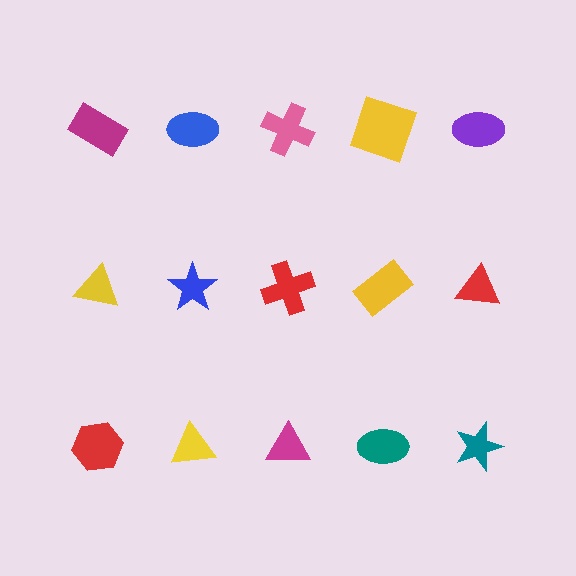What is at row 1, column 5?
A purple ellipse.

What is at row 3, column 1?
A red hexagon.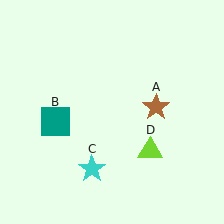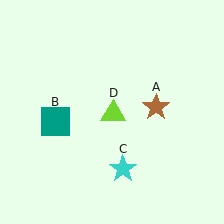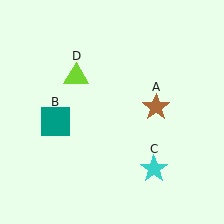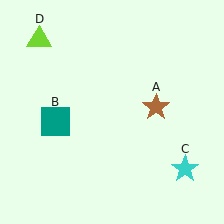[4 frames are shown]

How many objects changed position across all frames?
2 objects changed position: cyan star (object C), lime triangle (object D).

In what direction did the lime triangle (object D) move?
The lime triangle (object D) moved up and to the left.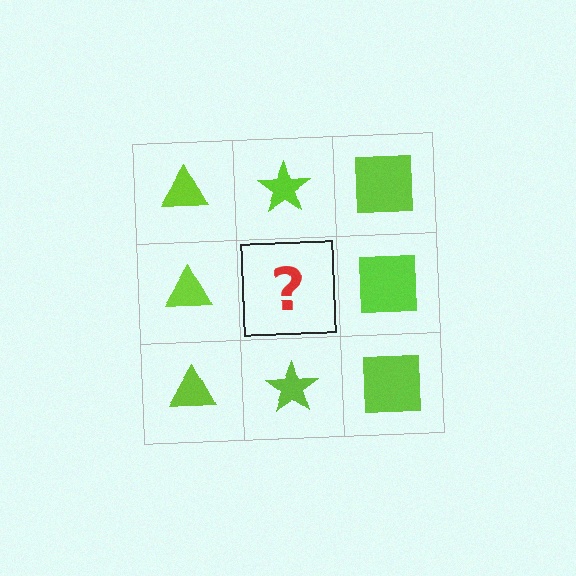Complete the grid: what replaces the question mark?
The question mark should be replaced with a lime star.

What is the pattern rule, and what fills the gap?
The rule is that each column has a consistent shape. The gap should be filled with a lime star.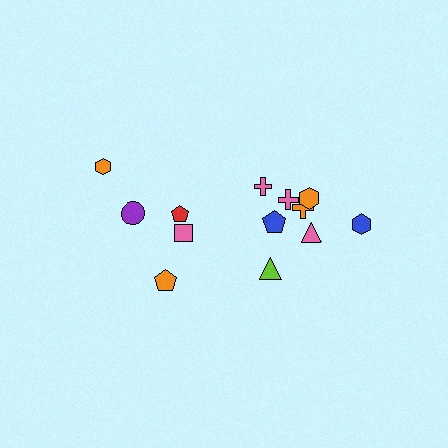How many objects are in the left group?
There are 5 objects.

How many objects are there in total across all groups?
There are 13 objects.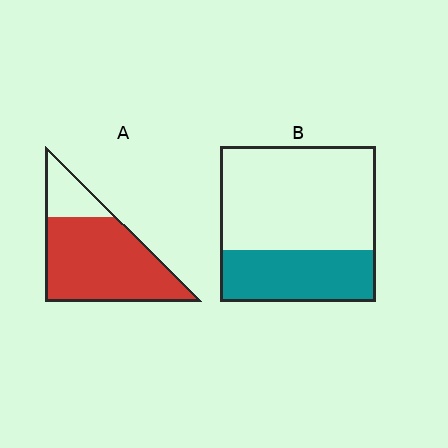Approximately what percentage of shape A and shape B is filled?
A is approximately 80% and B is approximately 35%.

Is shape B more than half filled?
No.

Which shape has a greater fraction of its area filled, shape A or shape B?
Shape A.